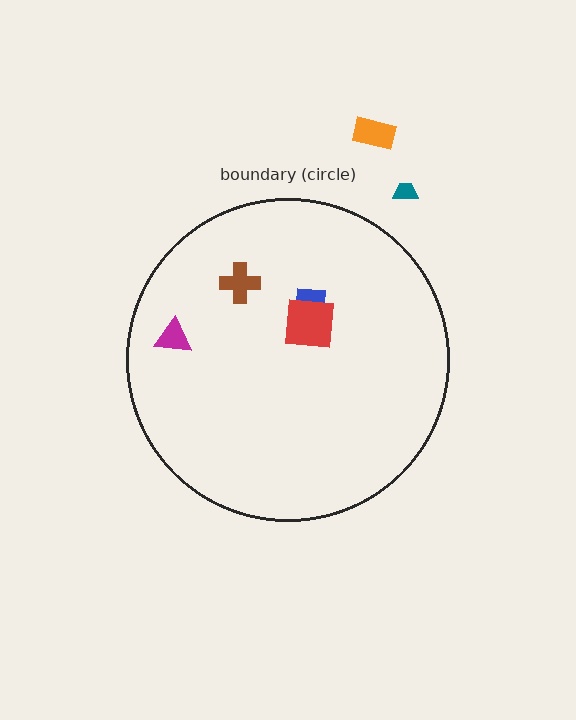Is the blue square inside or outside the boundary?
Inside.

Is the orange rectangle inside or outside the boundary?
Outside.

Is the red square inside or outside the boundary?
Inside.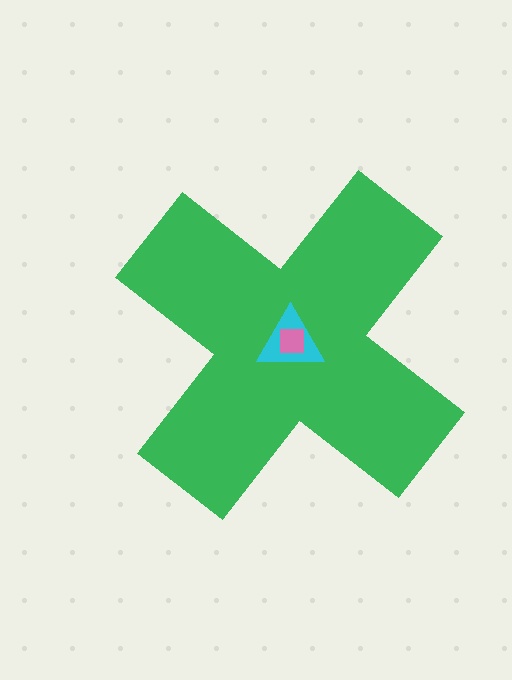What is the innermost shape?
The pink square.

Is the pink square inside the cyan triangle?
Yes.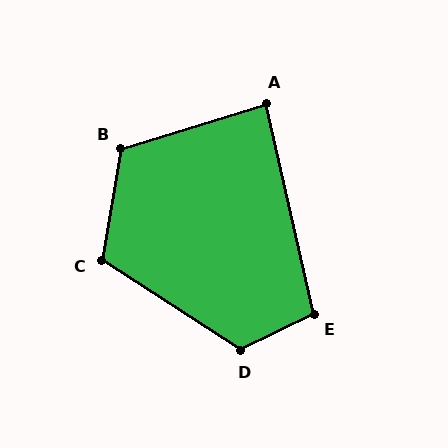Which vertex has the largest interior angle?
D, at approximately 121 degrees.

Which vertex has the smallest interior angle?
A, at approximately 86 degrees.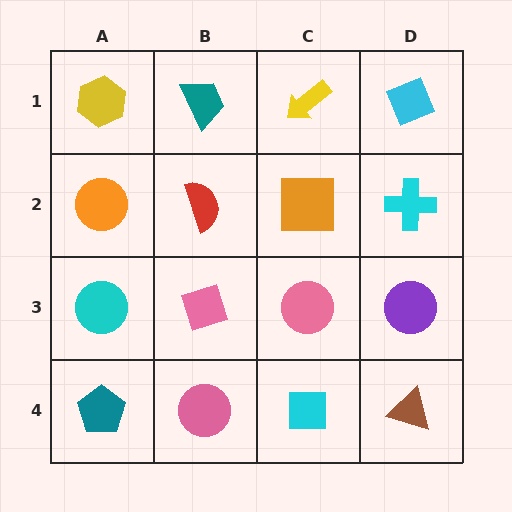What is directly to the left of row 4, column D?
A cyan square.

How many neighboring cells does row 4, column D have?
2.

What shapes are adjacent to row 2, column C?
A yellow arrow (row 1, column C), a pink circle (row 3, column C), a red semicircle (row 2, column B), a cyan cross (row 2, column D).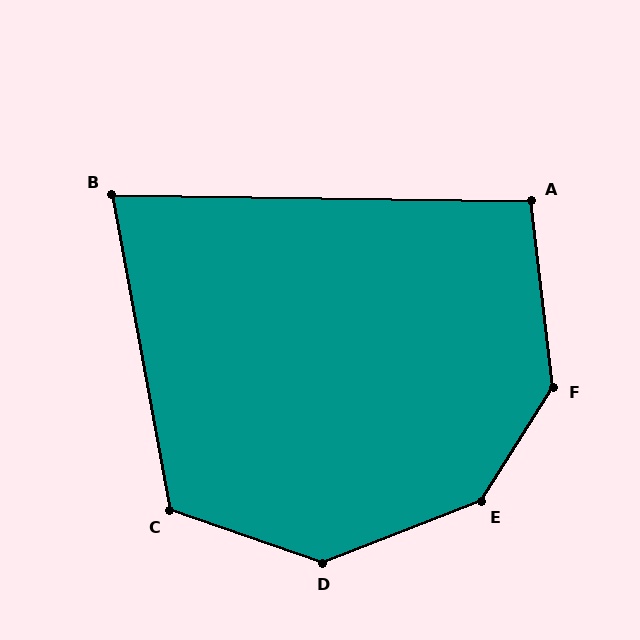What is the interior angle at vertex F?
Approximately 141 degrees (obtuse).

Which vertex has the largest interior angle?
E, at approximately 143 degrees.